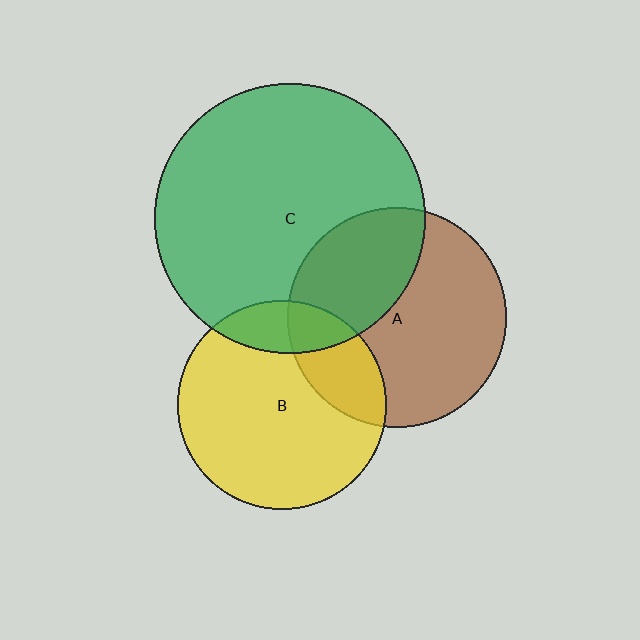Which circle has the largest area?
Circle C (green).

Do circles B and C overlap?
Yes.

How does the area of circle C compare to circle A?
Approximately 1.5 times.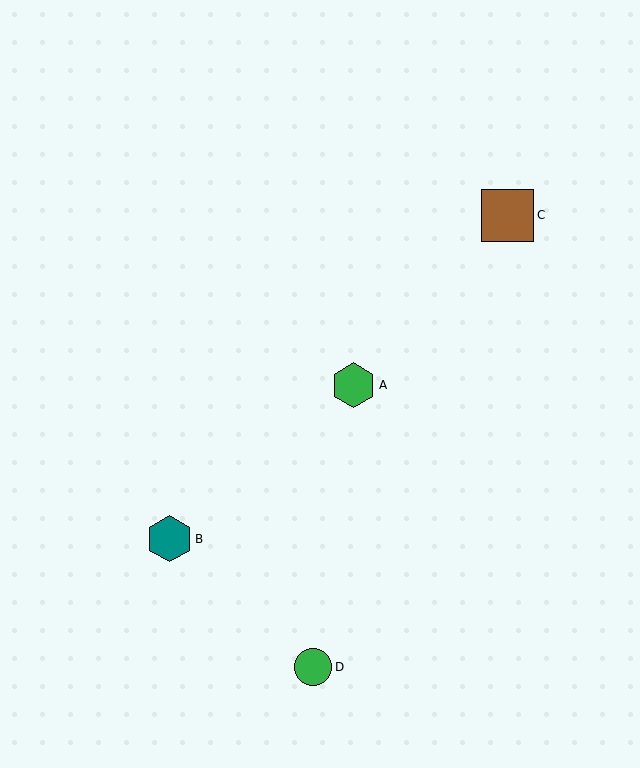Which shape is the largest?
The brown square (labeled C) is the largest.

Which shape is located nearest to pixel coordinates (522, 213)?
The brown square (labeled C) at (508, 215) is nearest to that location.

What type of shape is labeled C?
Shape C is a brown square.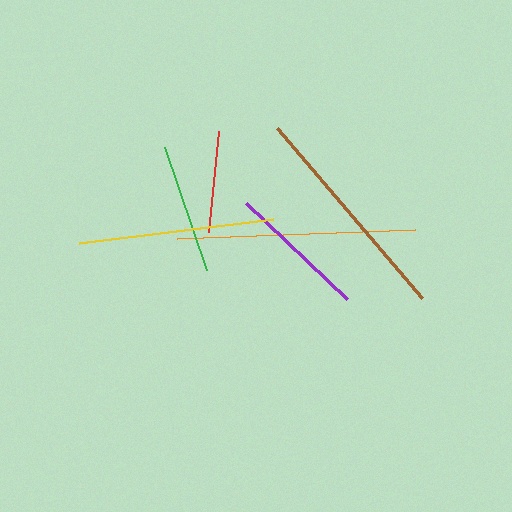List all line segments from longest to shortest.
From longest to shortest: orange, brown, yellow, purple, green, red.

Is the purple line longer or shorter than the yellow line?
The yellow line is longer than the purple line.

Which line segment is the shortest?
The red line is the shortest at approximately 101 pixels.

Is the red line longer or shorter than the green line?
The green line is longer than the red line.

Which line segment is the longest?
The orange line is the longest at approximately 238 pixels.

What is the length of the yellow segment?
The yellow segment is approximately 196 pixels long.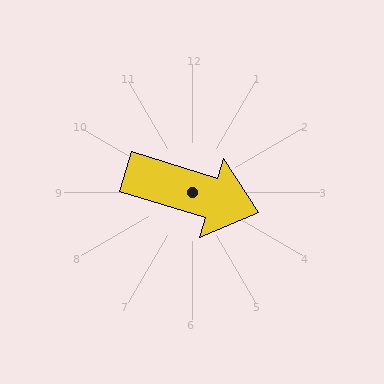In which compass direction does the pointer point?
East.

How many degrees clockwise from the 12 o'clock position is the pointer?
Approximately 107 degrees.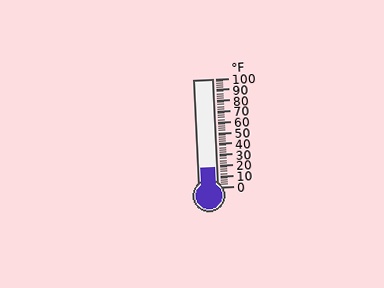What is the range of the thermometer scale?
The thermometer scale ranges from 0°F to 100°F.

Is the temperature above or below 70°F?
The temperature is below 70°F.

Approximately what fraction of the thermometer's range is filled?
The thermometer is filled to approximately 20% of its range.